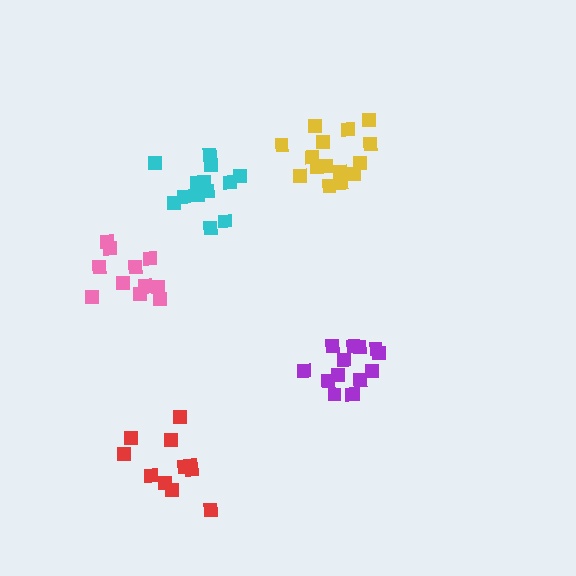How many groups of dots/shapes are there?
There are 5 groups.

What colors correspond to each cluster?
The clusters are colored: cyan, red, yellow, pink, purple.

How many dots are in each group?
Group 1: 13 dots, Group 2: 11 dots, Group 3: 15 dots, Group 4: 12 dots, Group 5: 14 dots (65 total).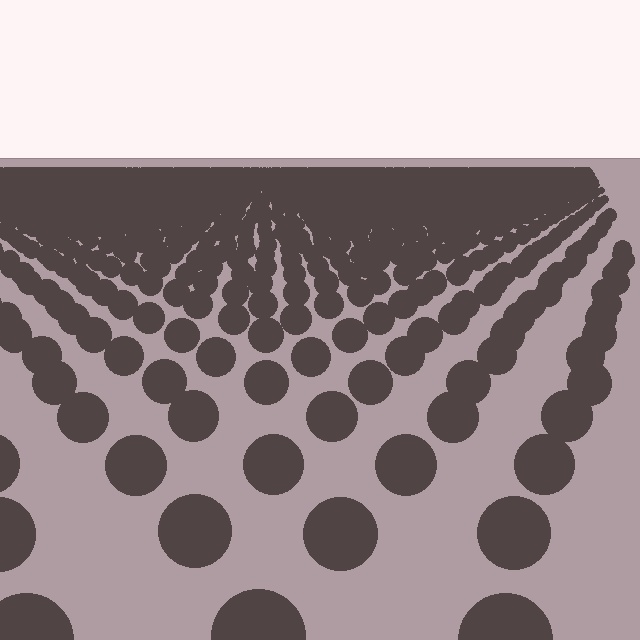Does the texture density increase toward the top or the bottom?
Density increases toward the top.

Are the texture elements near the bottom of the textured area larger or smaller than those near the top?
Larger. Near the bottom, elements are closer to the viewer and appear at a bigger on-screen size.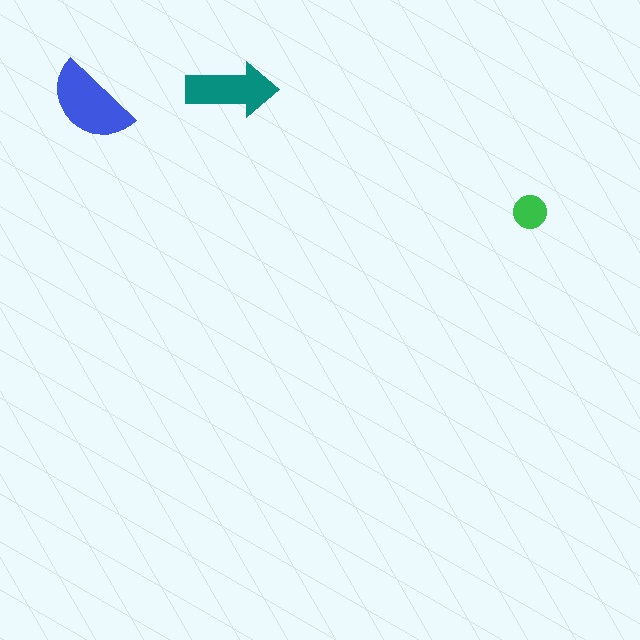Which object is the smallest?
The green circle.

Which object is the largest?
The blue semicircle.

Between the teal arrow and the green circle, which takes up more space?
The teal arrow.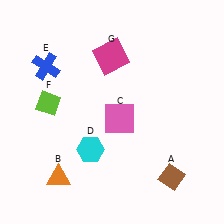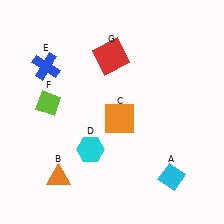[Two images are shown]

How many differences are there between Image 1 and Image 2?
There are 3 differences between the two images.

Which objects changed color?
A changed from brown to cyan. C changed from pink to orange. G changed from magenta to red.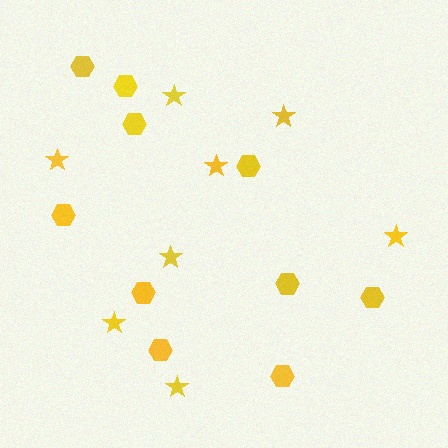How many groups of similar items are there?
There are 2 groups: one group of hexagons (10) and one group of stars (8).